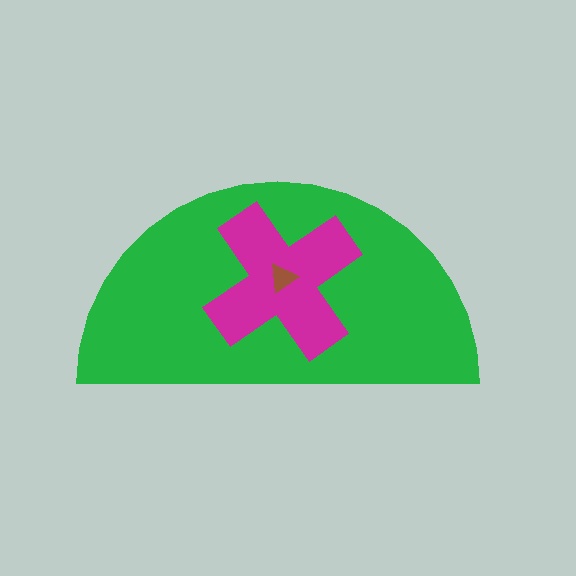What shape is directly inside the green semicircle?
The magenta cross.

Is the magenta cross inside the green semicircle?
Yes.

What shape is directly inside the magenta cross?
The brown triangle.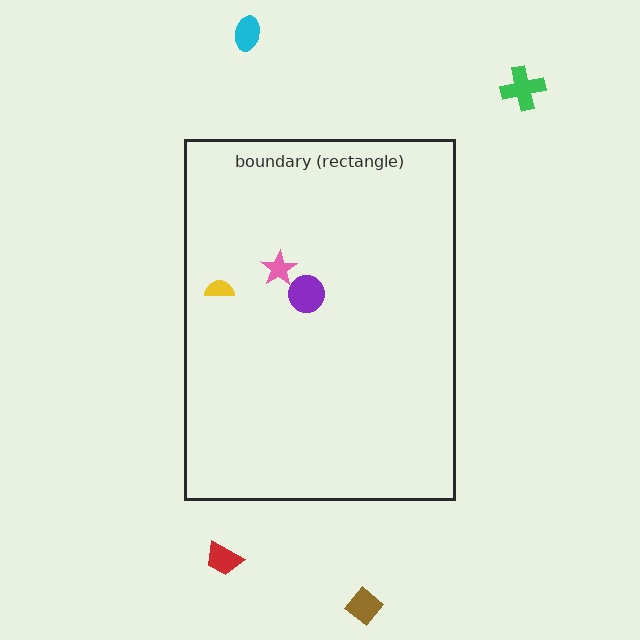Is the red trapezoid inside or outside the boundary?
Outside.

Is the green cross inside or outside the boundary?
Outside.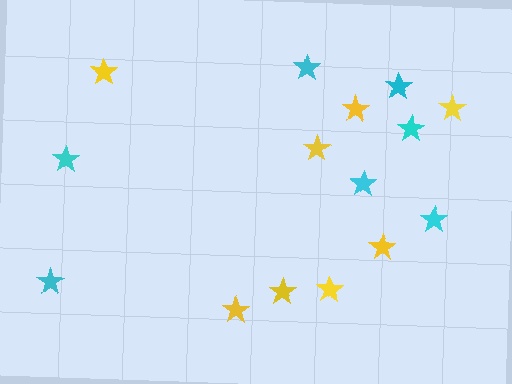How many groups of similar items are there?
There are 2 groups: one group of cyan stars (7) and one group of yellow stars (8).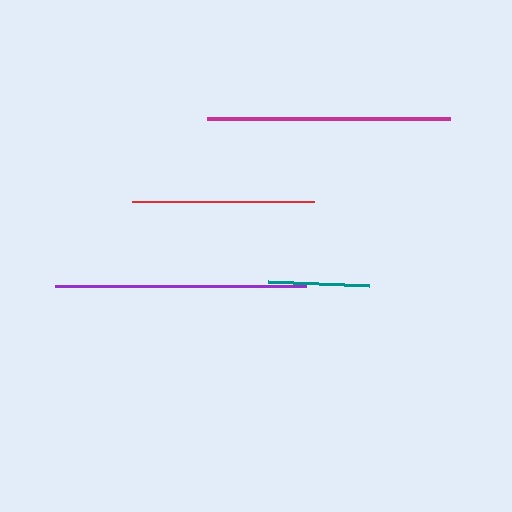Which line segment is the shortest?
The teal line is the shortest at approximately 101 pixels.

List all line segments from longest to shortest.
From longest to shortest: purple, magenta, red, teal.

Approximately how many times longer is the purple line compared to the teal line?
The purple line is approximately 2.5 times the length of the teal line.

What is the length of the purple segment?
The purple segment is approximately 250 pixels long.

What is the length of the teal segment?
The teal segment is approximately 101 pixels long.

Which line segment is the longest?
The purple line is the longest at approximately 250 pixels.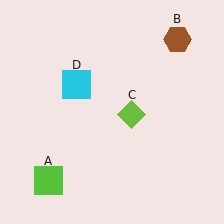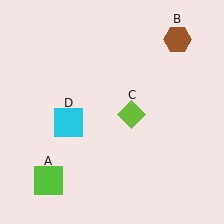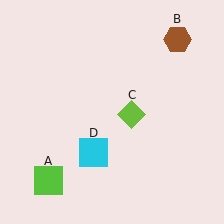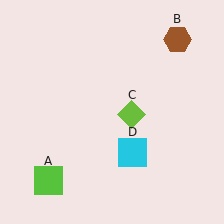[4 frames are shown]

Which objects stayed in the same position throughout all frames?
Lime square (object A) and brown hexagon (object B) and lime diamond (object C) remained stationary.